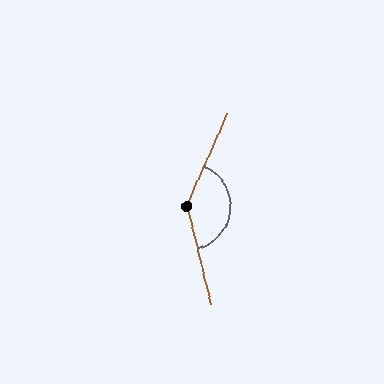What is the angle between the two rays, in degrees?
Approximately 143 degrees.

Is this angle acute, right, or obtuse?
It is obtuse.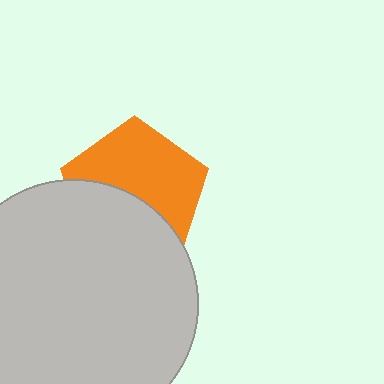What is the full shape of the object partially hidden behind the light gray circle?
The partially hidden object is an orange pentagon.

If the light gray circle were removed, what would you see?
You would see the complete orange pentagon.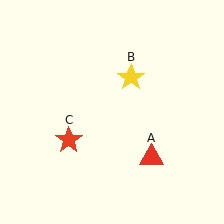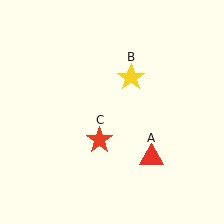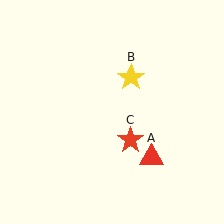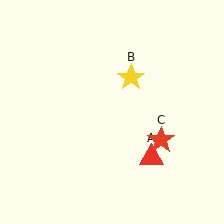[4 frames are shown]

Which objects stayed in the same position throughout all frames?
Red triangle (object A) and yellow star (object B) remained stationary.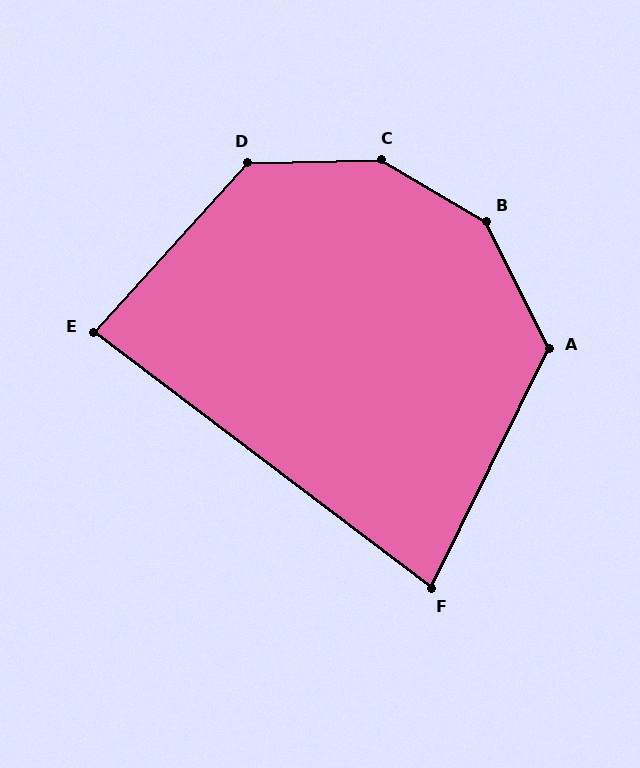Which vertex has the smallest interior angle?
F, at approximately 79 degrees.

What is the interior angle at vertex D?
Approximately 134 degrees (obtuse).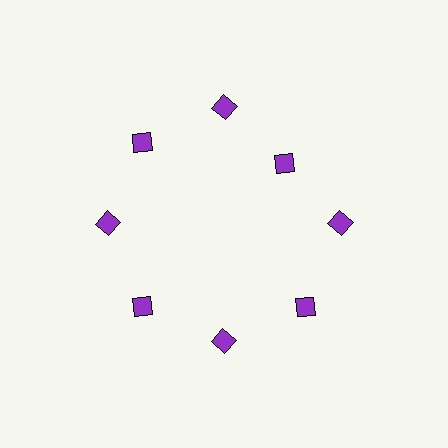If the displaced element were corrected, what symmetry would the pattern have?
It would have 8-fold rotational symmetry — the pattern would map onto itself every 45 degrees.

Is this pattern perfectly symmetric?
No. The 8 purple diamonds are arranged in a ring, but one element near the 2 o'clock position is pulled inward toward the center, breaking the 8-fold rotational symmetry.